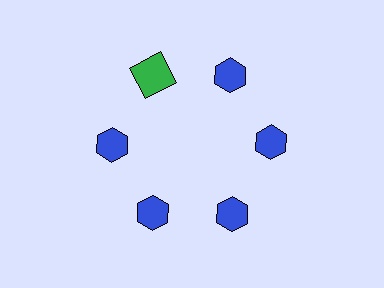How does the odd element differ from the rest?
It differs in both color (green instead of blue) and shape (square instead of hexagon).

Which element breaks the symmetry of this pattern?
The green square at roughly the 11 o'clock position breaks the symmetry. All other shapes are blue hexagons.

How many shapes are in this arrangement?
There are 6 shapes arranged in a ring pattern.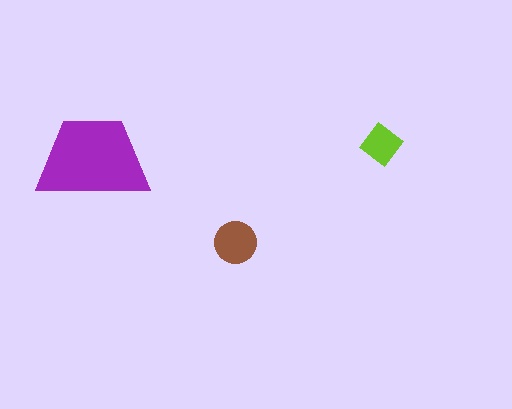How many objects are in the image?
There are 3 objects in the image.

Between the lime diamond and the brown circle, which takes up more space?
The brown circle.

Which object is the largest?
The purple trapezoid.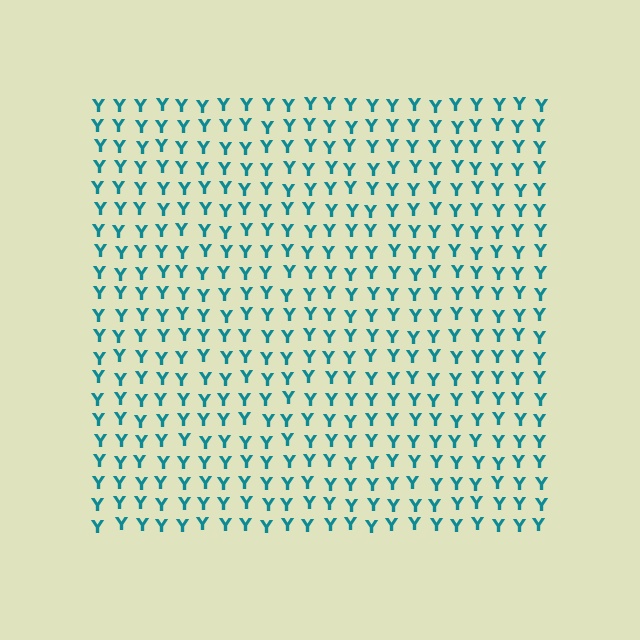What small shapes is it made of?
It is made of small letter Y's.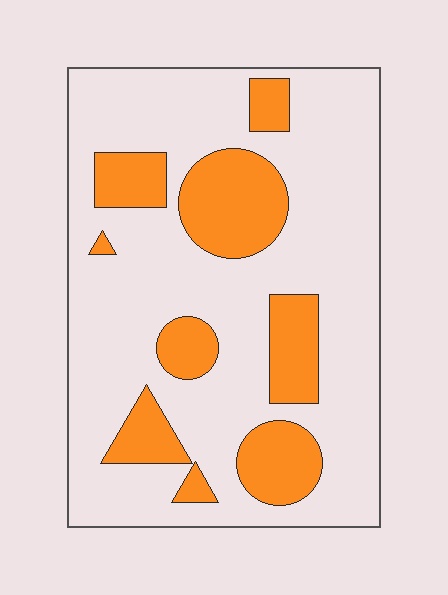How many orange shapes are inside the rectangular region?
9.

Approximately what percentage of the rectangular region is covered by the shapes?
Approximately 25%.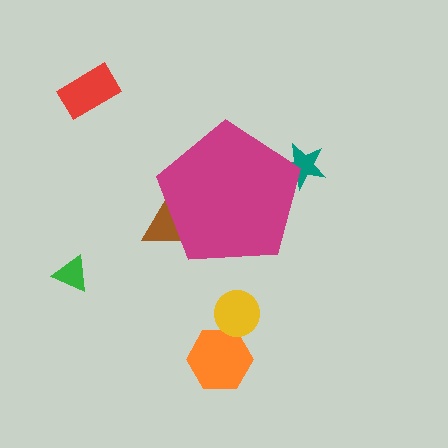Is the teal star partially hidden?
Yes, the teal star is partially hidden behind the magenta pentagon.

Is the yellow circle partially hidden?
No, the yellow circle is fully visible.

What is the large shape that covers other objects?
A magenta pentagon.